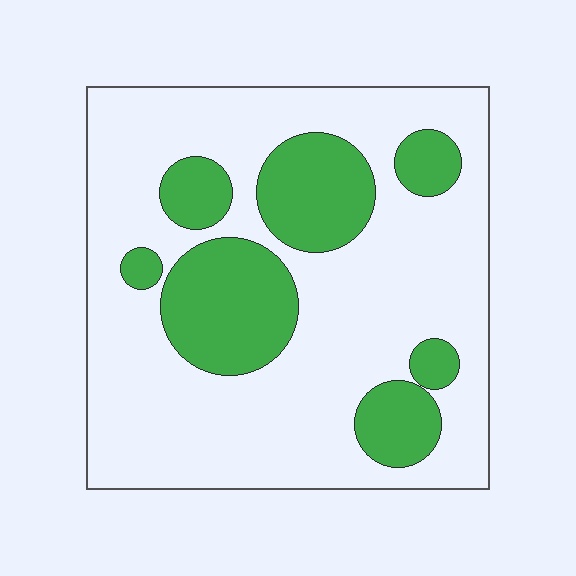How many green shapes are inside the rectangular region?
7.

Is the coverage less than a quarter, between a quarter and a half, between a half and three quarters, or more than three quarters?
Between a quarter and a half.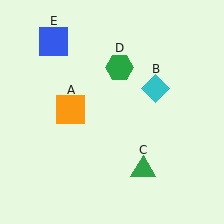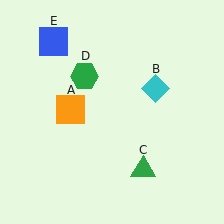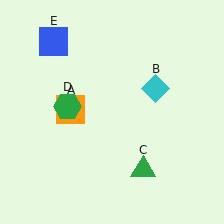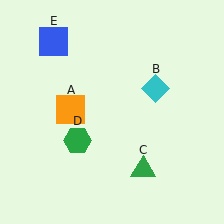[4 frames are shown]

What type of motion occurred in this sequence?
The green hexagon (object D) rotated counterclockwise around the center of the scene.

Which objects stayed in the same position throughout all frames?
Orange square (object A) and cyan diamond (object B) and green triangle (object C) and blue square (object E) remained stationary.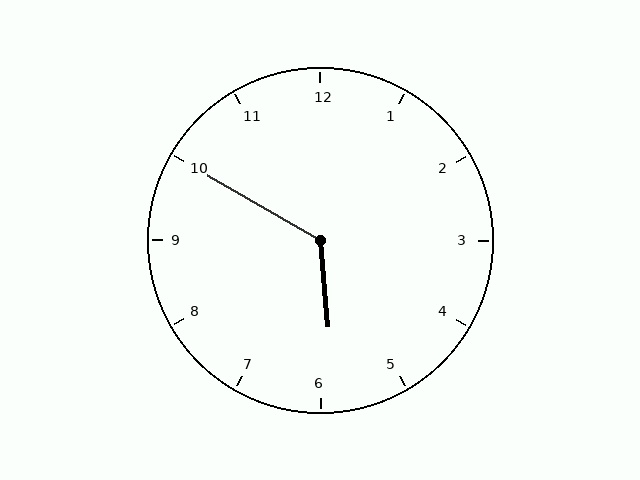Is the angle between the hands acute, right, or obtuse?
It is obtuse.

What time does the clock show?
5:50.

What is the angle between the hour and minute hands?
Approximately 125 degrees.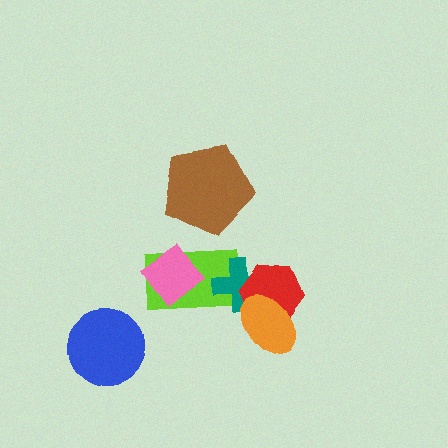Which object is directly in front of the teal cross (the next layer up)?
The red hexagon is directly in front of the teal cross.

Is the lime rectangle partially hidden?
Yes, it is partially covered by another shape.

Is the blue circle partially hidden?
No, no other shape covers it.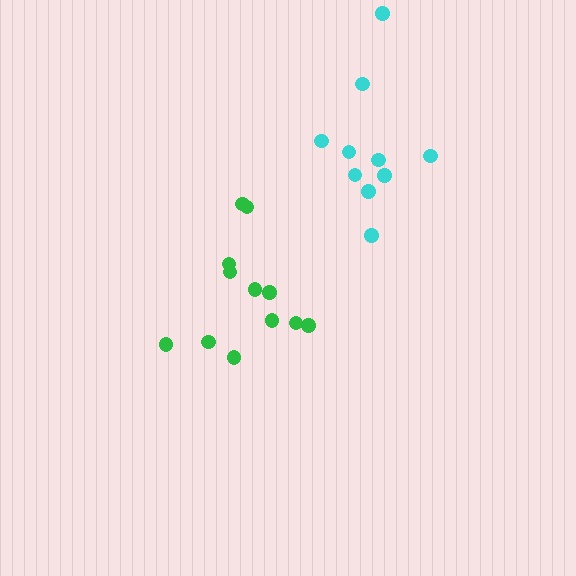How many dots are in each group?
Group 1: 10 dots, Group 2: 12 dots (22 total).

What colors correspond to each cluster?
The clusters are colored: cyan, green.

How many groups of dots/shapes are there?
There are 2 groups.